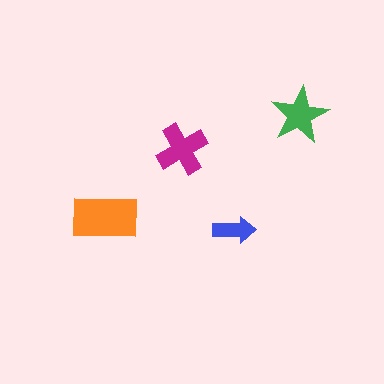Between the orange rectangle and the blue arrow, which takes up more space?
The orange rectangle.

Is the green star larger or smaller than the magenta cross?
Smaller.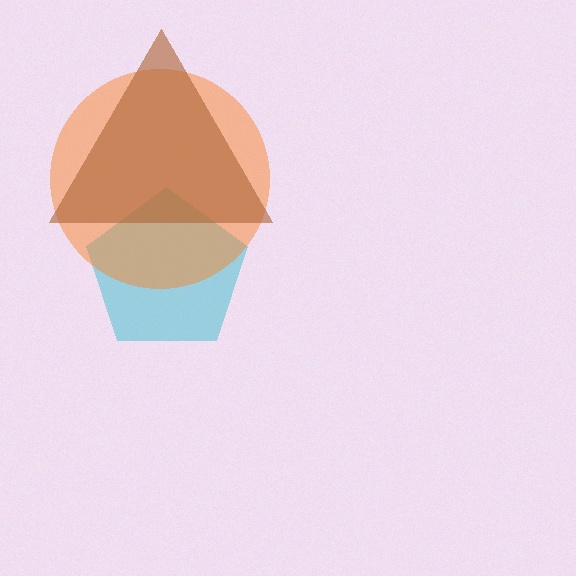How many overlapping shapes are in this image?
There are 3 overlapping shapes in the image.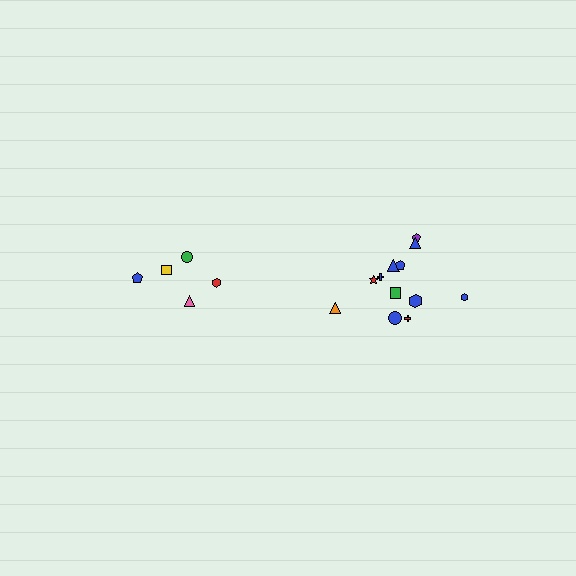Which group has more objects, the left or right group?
The right group.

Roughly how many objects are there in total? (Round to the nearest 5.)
Roughly 15 objects in total.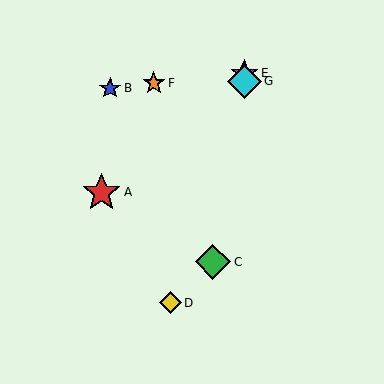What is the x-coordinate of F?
Object F is at x≈154.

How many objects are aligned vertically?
2 objects (E, G) are aligned vertically.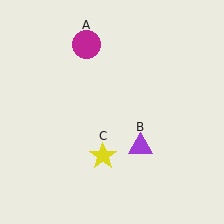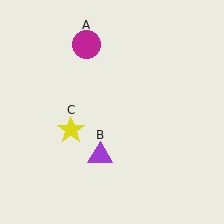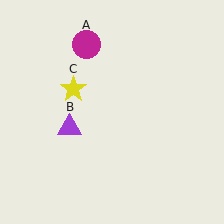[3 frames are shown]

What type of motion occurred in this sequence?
The purple triangle (object B), yellow star (object C) rotated clockwise around the center of the scene.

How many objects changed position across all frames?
2 objects changed position: purple triangle (object B), yellow star (object C).